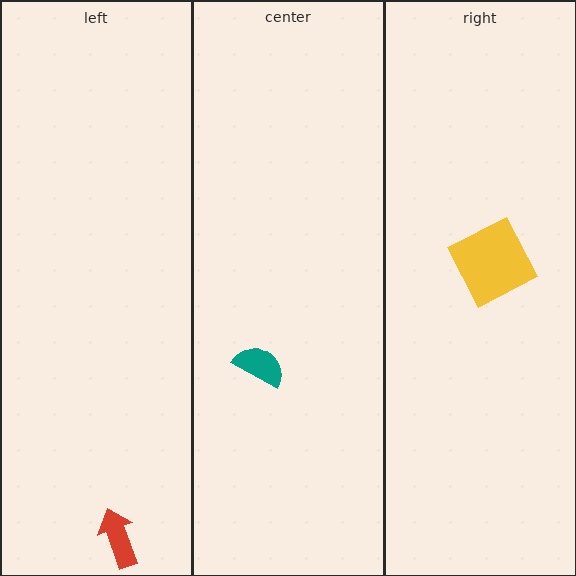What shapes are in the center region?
The teal semicircle.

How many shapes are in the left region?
1.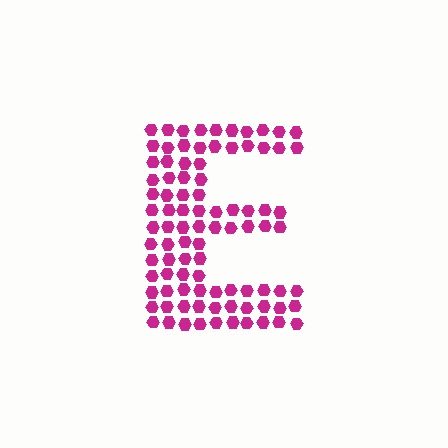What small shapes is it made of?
It is made of small hexagons.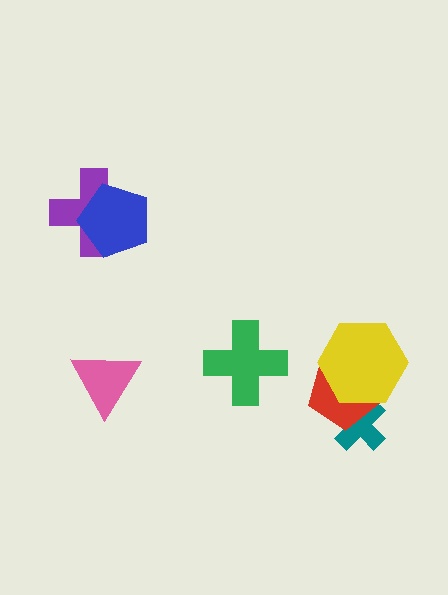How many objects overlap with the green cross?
0 objects overlap with the green cross.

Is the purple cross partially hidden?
Yes, it is partially covered by another shape.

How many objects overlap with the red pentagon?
2 objects overlap with the red pentagon.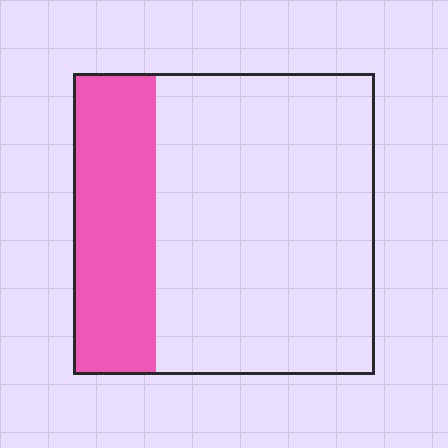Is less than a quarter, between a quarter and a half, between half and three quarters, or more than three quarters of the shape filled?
Between a quarter and a half.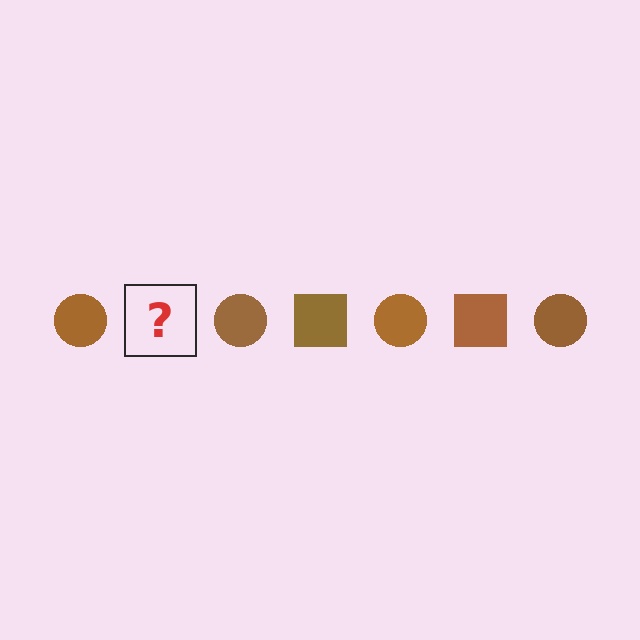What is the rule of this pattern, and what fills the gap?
The rule is that the pattern cycles through circle, square shapes in brown. The gap should be filled with a brown square.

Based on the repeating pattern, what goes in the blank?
The blank should be a brown square.